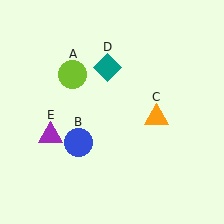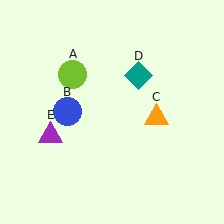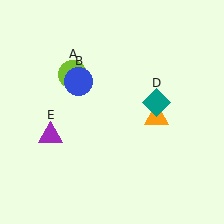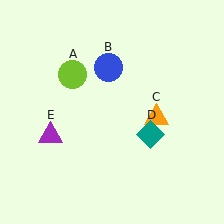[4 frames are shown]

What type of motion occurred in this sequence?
The blue circle (object B), teal diamond (object D) rotated clockwise around the center of the scene.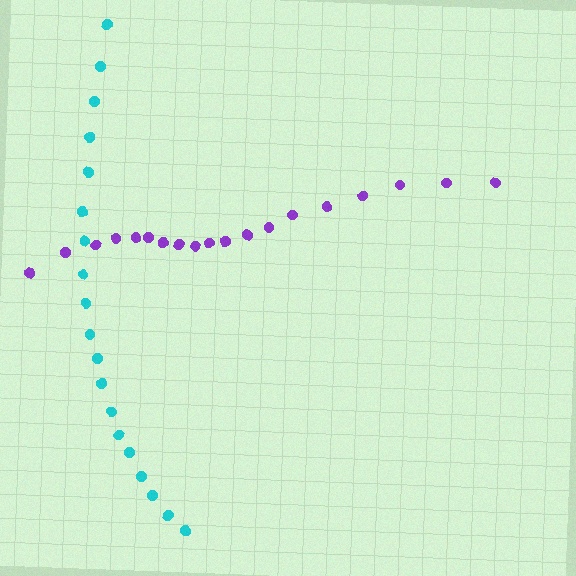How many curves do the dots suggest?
There are 2 distinct paths.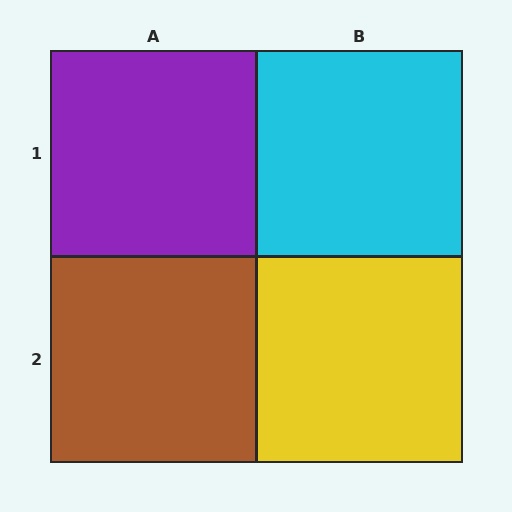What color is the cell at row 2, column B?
Yellow.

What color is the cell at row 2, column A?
Brown.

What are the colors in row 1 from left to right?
Purple, cyan.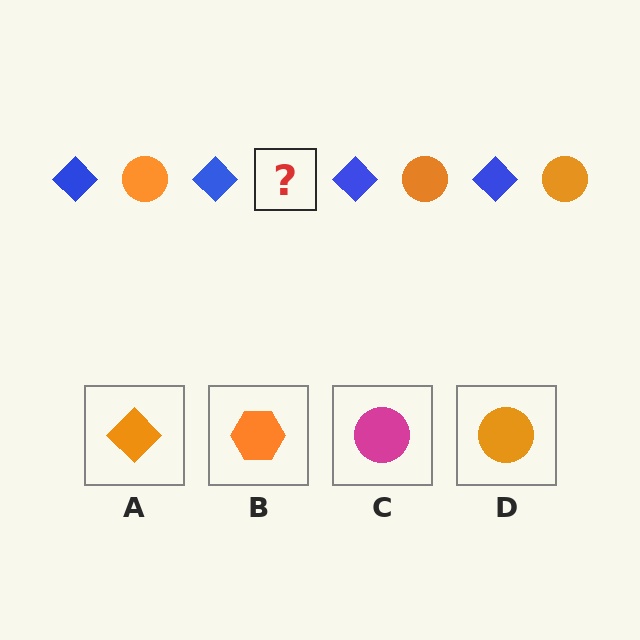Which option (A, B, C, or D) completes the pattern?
D.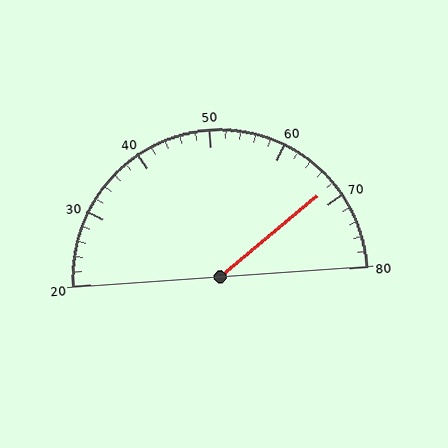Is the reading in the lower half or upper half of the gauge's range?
The reading is in the upper half of the range (20 to 80).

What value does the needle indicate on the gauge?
The needle indicates approximately 68.